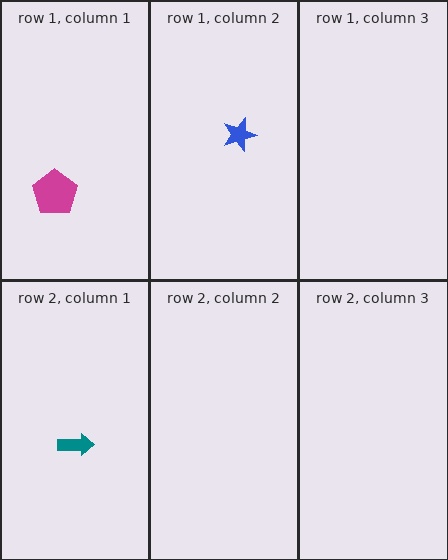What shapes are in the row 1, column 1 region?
The magenta pentagon.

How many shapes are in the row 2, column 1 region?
1.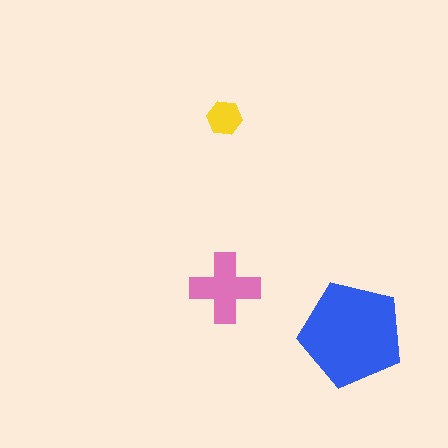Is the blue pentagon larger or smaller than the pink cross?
Larger.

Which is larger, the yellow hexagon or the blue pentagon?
The blue pentagon.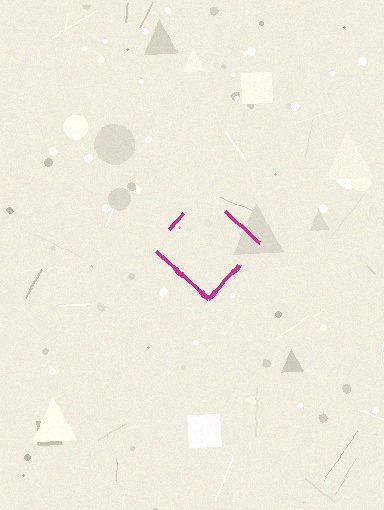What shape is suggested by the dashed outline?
The dashed outline suggests a diamond.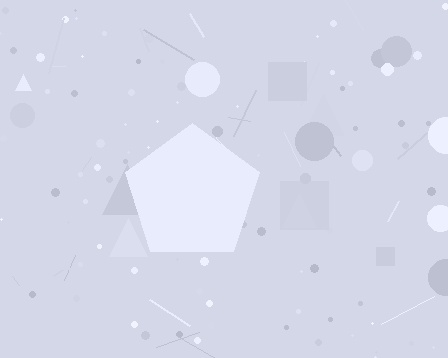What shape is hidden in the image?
A pentagon is hidden in the image.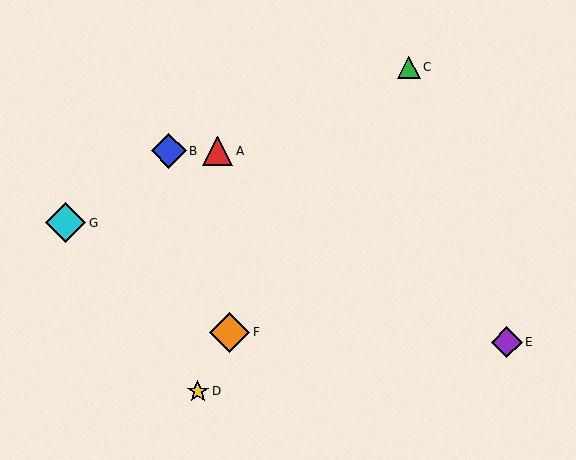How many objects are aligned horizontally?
2 objects (A, B) are aligned horizontally.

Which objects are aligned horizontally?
Objects A, B are aligned horizontally.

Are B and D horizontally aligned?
No, B is at y≈151 and D is at y≈391.